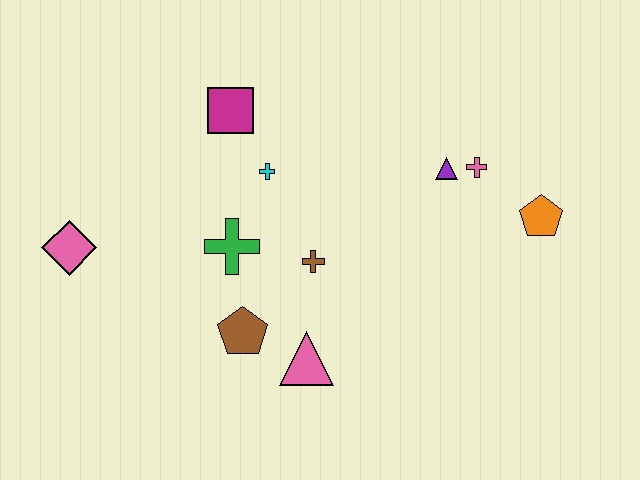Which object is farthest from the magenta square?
The orange pentagon is farthest from the magenta square.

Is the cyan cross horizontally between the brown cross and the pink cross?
No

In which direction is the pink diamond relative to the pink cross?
The pink diamond is to the left of the pink cross.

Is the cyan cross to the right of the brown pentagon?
Yes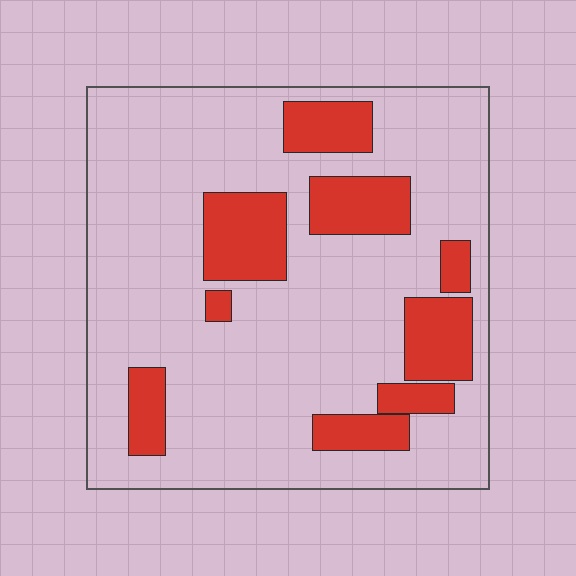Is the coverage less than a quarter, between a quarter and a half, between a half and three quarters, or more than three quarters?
Less than a quarter.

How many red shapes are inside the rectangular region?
9.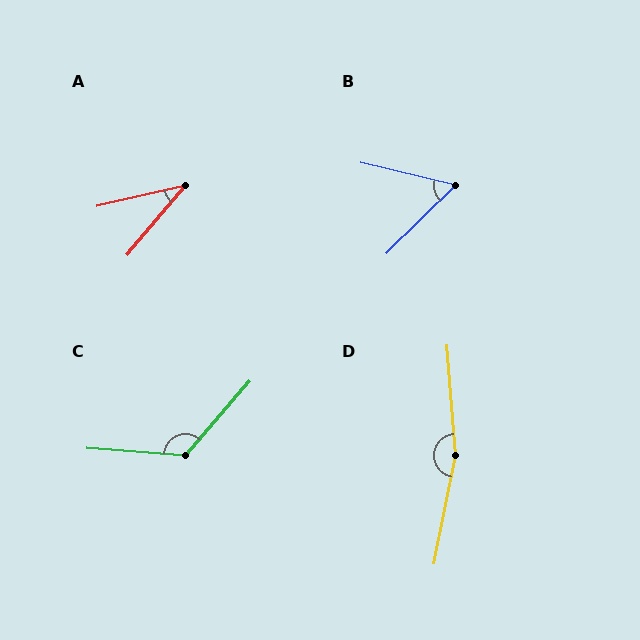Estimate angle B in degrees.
Approximately 58 degrees.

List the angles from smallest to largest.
A (37°), B (58°), C (127°), D (164°).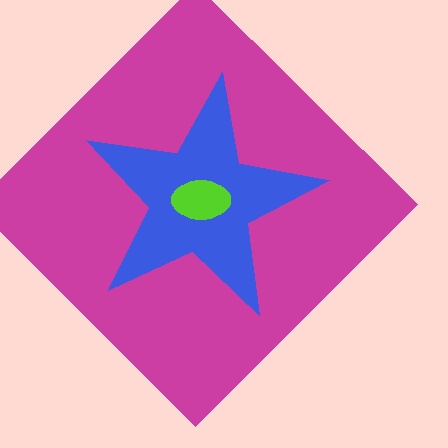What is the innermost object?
The lime ellipse.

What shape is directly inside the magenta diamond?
The blue star.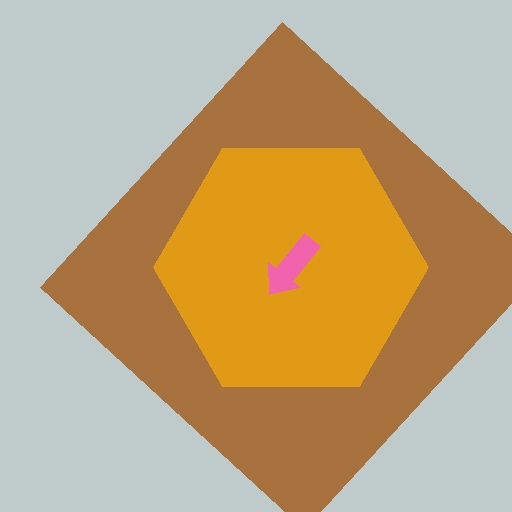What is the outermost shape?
The brown diamond.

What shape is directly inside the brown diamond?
The orange hexagon.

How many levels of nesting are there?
3.